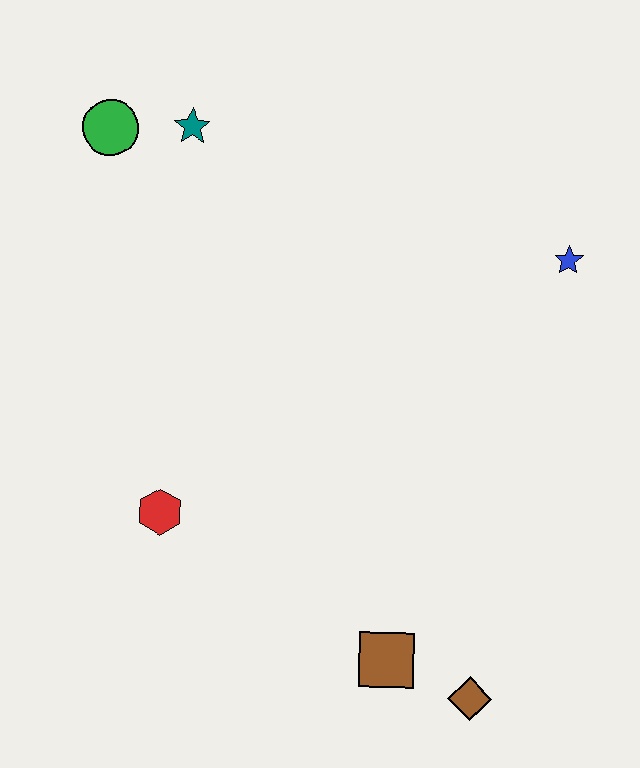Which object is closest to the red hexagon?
The brown square is closest to the red hexagon.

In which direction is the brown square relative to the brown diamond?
The brown square is to the left of the brown diamond.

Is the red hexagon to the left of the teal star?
Yes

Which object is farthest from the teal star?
The brown diamond is farthest from the teal star.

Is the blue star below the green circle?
Yes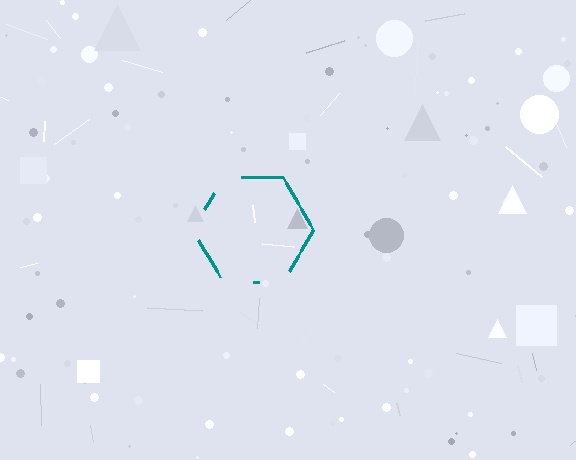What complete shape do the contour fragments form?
The contour fragments form a hexagon.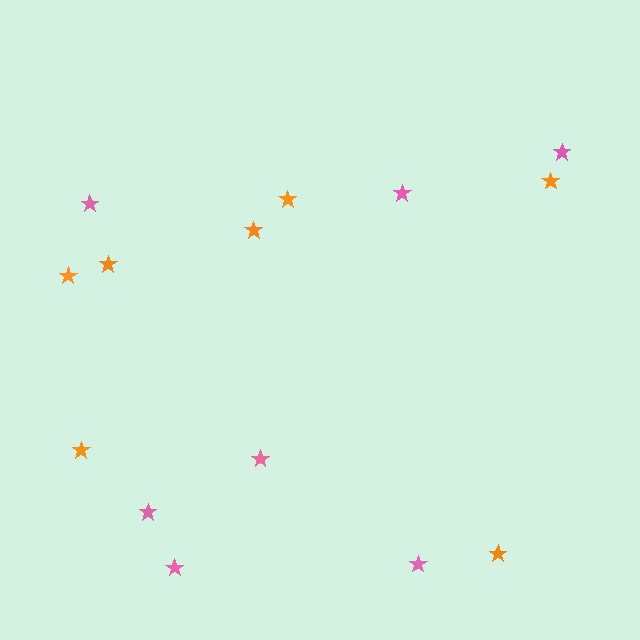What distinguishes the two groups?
There are 2 groups: one group of pink stars (7) and one group of orange stars (7).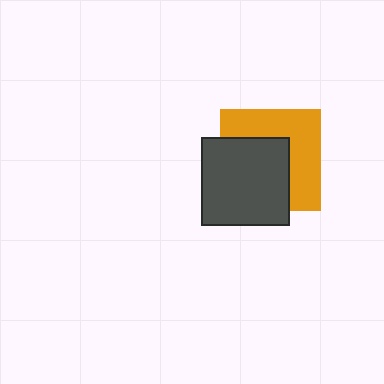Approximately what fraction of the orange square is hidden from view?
Roughly 50% of the orange square is hidden behind the dark gray square.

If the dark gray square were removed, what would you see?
You would see the complete orange square.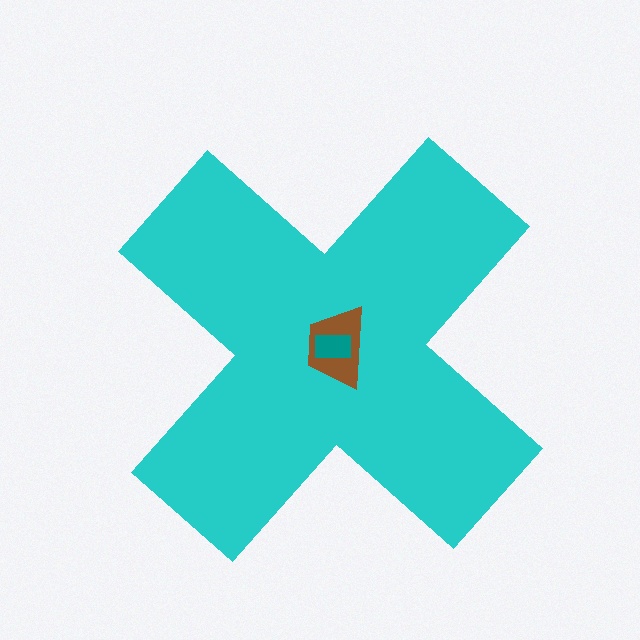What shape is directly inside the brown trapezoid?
The teal rectangle.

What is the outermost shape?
The cyan cross.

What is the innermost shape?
The teal rectangle.